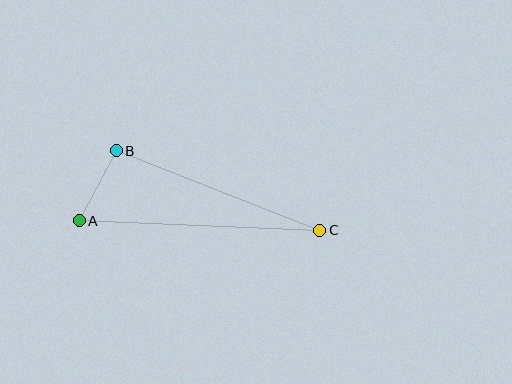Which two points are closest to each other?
Points A and B are closest to each other.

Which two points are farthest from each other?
Points A and C are farthest from each other.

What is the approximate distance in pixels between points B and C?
The distance between B and C is approximately 218 pixels.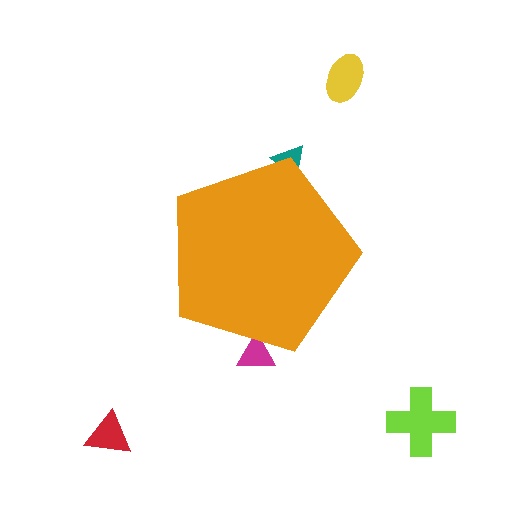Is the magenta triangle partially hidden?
Yes, the magenta triangle is partially hidden behind the orange pentagon.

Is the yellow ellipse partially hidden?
No, the yellow ellipse is fully visible.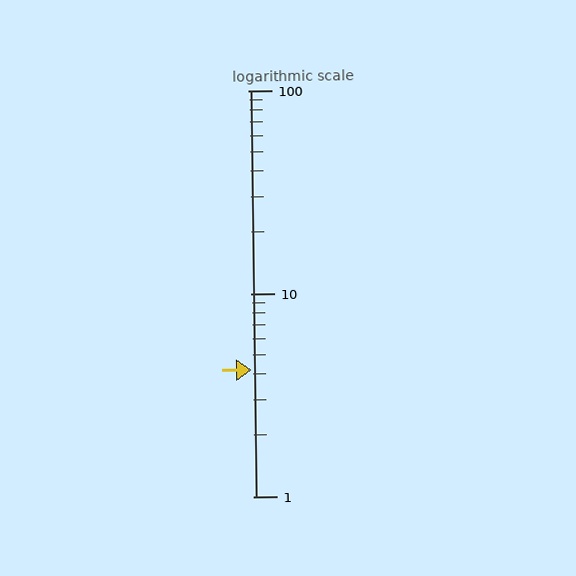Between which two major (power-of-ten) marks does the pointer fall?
The pointer is between 1 and 10.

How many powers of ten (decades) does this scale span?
The scale spans 2 decades, from 1 to 100.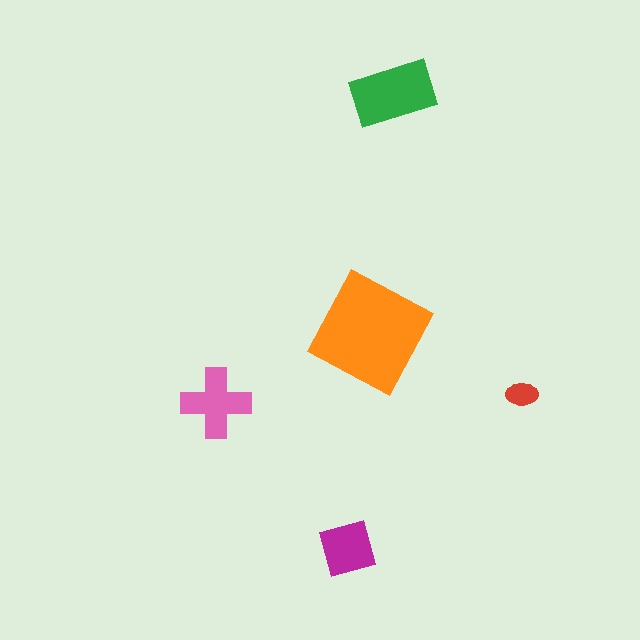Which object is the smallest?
The red ellipse.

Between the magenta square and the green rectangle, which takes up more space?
The green rectangle.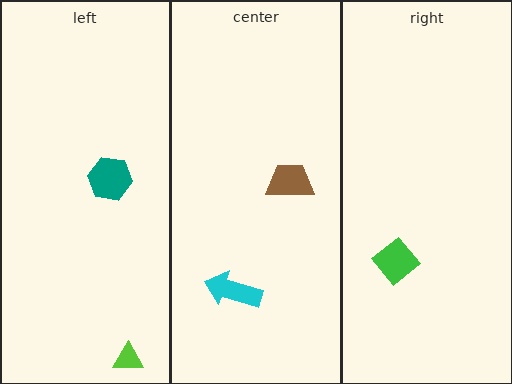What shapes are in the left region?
The lime triangle, the teal hexagon.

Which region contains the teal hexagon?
The left region.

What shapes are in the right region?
The green diamond.